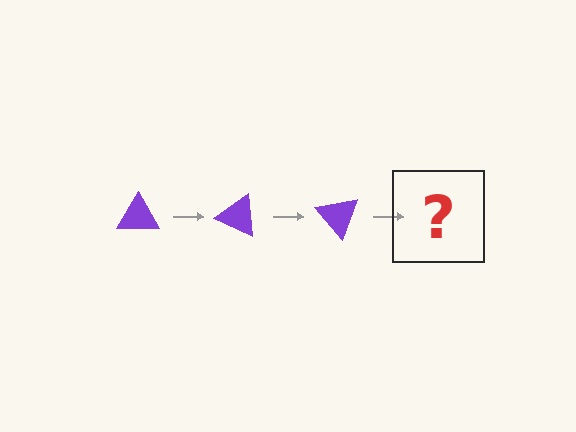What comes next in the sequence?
The next element should be a purple triangle rotated 75 degrees.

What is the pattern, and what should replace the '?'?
The pattern is that the triangle rotates 25 degrees each step. The '?' should be a purple triangle rotated 75 degrees.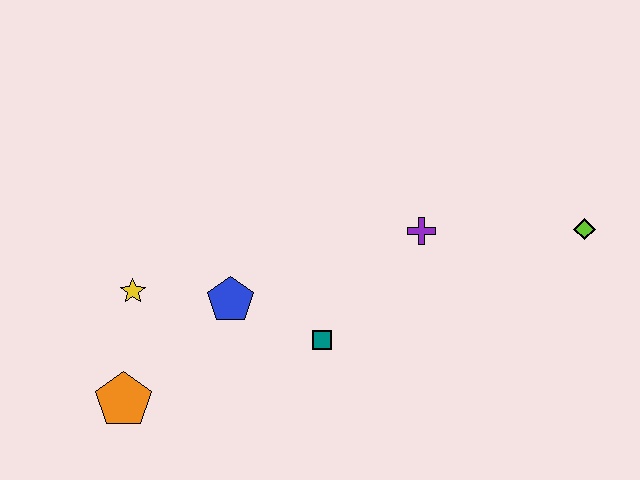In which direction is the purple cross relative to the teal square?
The purple cross is above the teal square.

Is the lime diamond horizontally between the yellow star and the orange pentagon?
No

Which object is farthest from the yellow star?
The lime diamond is farthest from the yellow star.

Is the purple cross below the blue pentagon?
No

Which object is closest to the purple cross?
The teal square is closest to the purple cross.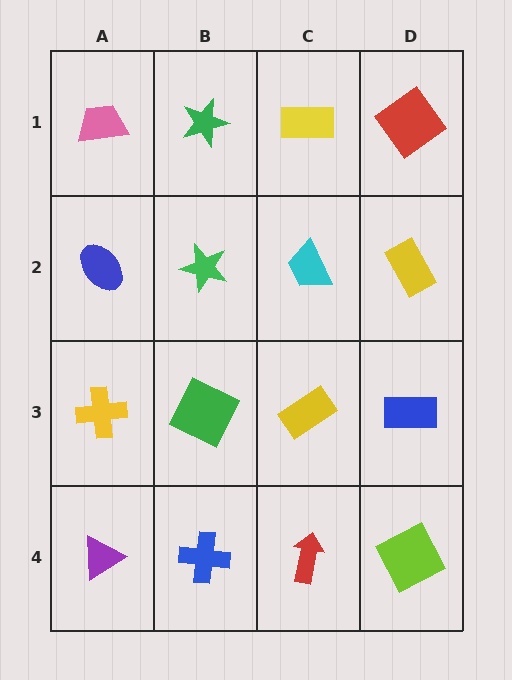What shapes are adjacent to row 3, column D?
A yellow rectangle (row 2, column D), a lime square (row 4, column D), a yellow rectangle (row 3, column C).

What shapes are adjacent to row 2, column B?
A green star (row 1, column B), a green square (row 3, column B), a blue ellipse (row 2, column A), a cyan trapezoid (row 2, column C).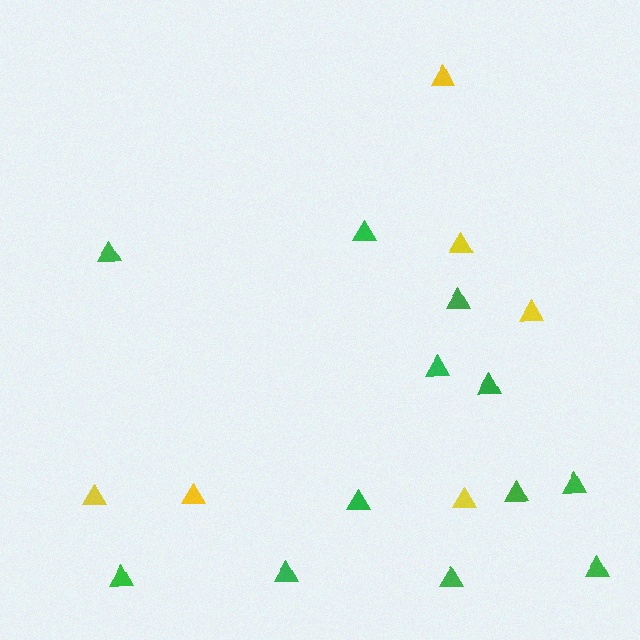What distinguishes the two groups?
There are 2 groups: one group of yellow triangles (6) and one group of green triangles (12).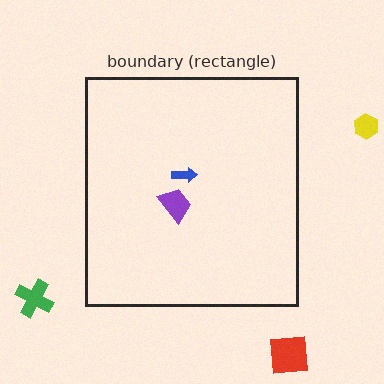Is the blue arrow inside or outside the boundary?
Inside.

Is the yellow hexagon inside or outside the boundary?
Outside.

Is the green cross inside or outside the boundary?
Outside.